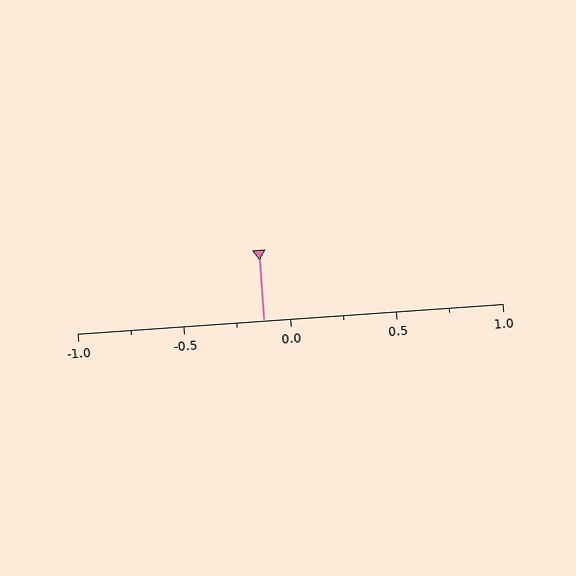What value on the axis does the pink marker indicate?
The marker indicates approximately -0.12.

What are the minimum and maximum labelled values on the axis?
The axis runs from -1.0 to 1.0.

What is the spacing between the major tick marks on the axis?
The major ticks are spaced 0.5 apart.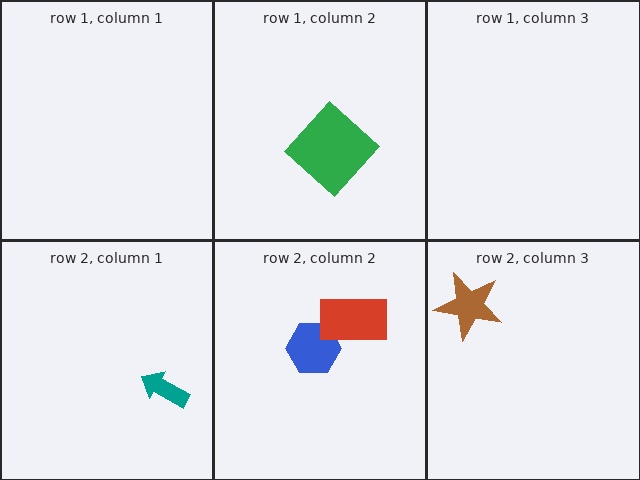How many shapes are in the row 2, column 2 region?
2.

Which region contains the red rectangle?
The row 2, column 2 region.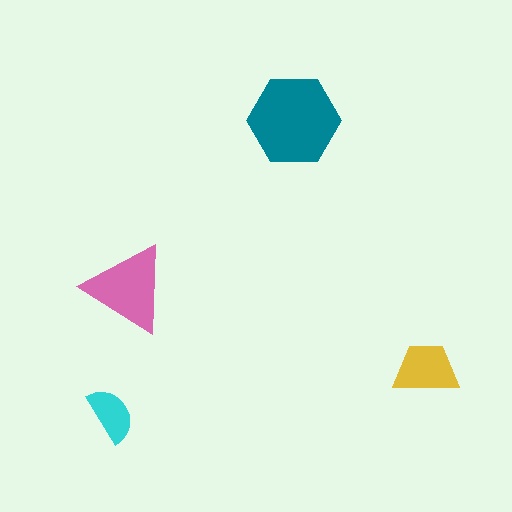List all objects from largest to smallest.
The teal hexagon, the pink triangle, the yellow trapezoid, the cyan semicircle.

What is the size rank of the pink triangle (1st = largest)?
2nd.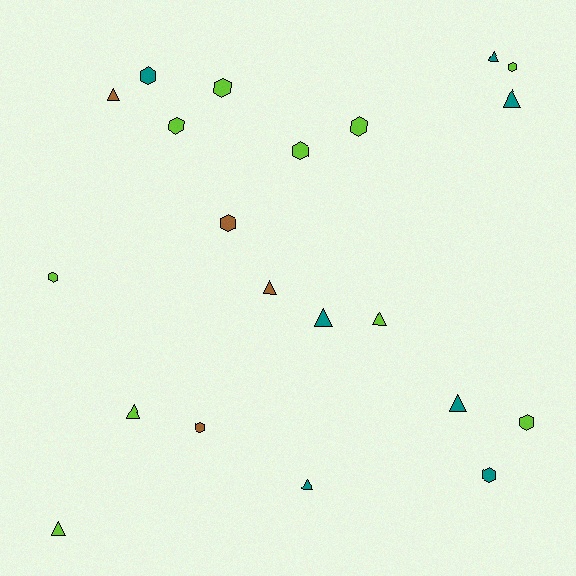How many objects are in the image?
There are 21 objects.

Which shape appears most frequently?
Hexagon, with 11 objects.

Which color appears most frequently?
Lime, with 10 objects.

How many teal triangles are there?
There are 5 teal triangles.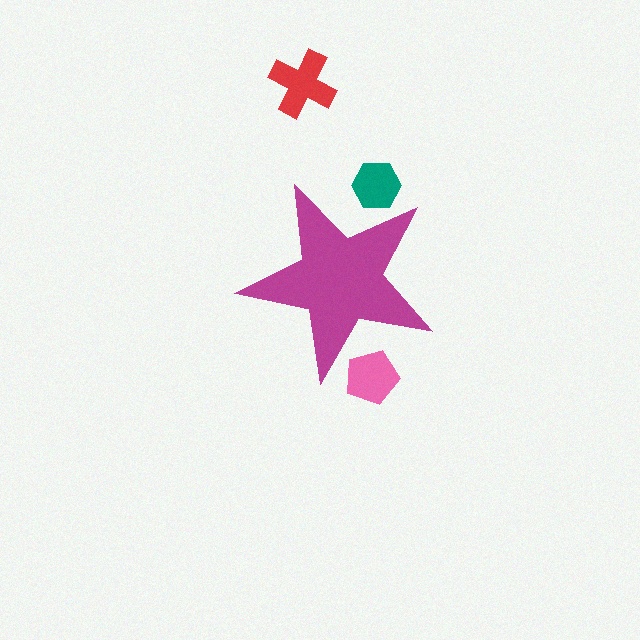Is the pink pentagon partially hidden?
Yes, the pink pentagon is partially hidden behind the magenta star.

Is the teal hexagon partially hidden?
Yes, the teal hexagon is partially hidden behind the magenta star.